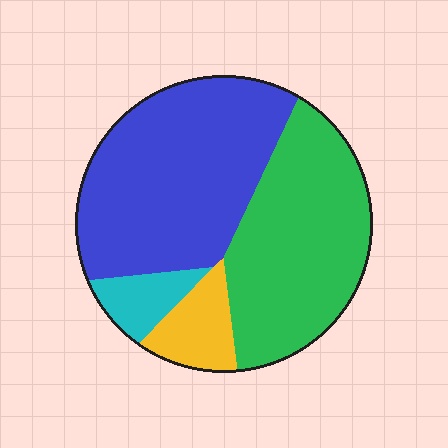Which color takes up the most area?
Blue, at roughly 45%.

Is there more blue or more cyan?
Blue.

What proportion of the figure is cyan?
Cyan takes up about one tenth (1/10) of the figure.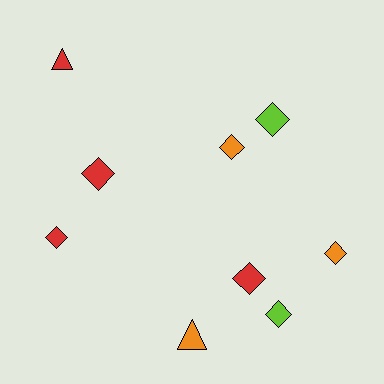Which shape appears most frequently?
Diamond, with 7 objects.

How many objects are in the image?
There are 9 objects.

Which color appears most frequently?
Red, with 4 objects.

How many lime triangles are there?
There are no lime triangles.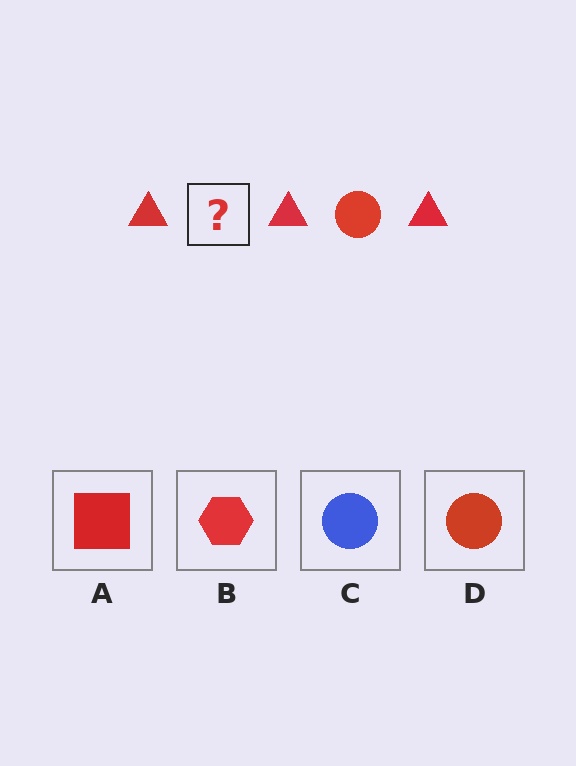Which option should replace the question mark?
Option D.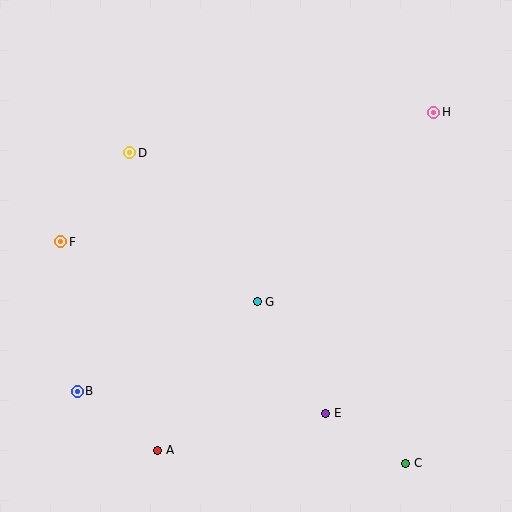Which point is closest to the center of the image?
Point G at (257, 302) is closest to the center.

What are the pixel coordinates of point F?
Point F is at (61, 242).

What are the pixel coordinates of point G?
Point G is at (257, 302).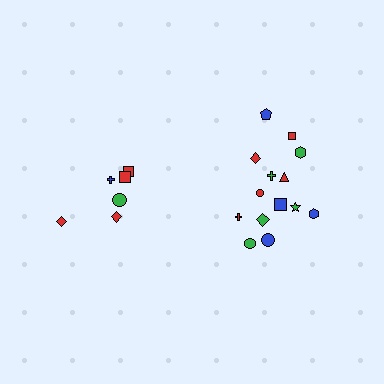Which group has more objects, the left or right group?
The right group.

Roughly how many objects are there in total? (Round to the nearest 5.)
Roughly 20 objects in total.